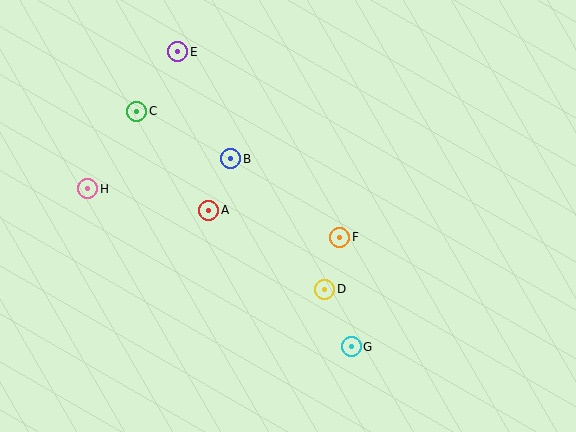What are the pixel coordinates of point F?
Point F is at (340, 237).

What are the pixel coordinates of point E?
Point E is at (178, 52).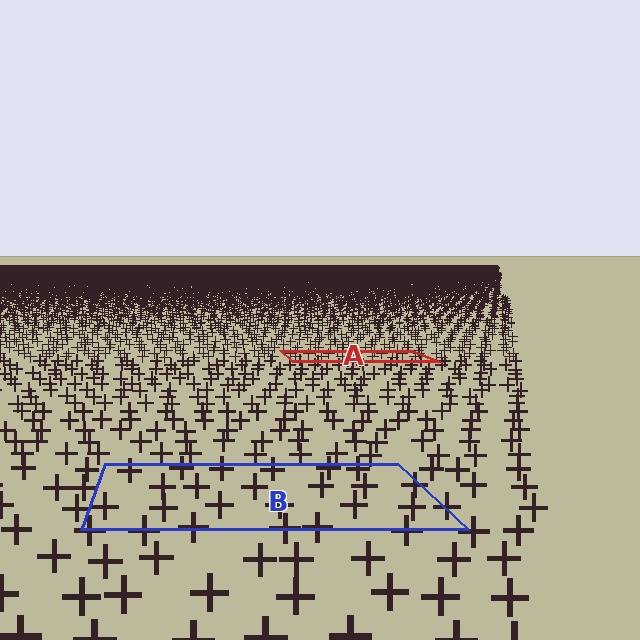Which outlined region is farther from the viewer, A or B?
Region A is farther from the viewer — the texture elements inside it appear smaller and more densely packed.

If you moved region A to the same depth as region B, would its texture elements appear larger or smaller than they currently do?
They would appear larger. At a closer depth, the same texture elements are projected at a bigger on-screen size.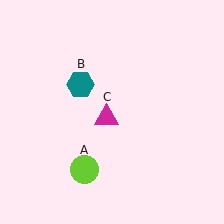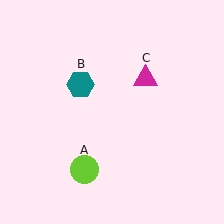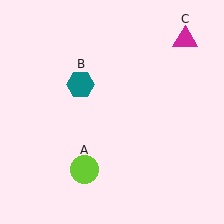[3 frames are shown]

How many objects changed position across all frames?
1 object changed position: magenta triangle (object C).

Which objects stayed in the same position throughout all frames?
Lime circle (object A) and teal hexagon (object B) remained stationary.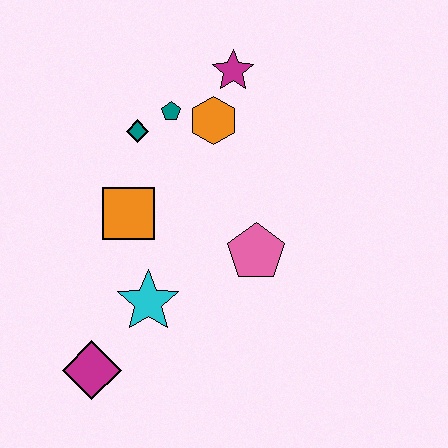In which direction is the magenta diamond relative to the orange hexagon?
The magenta diamond is below the orange hexagon.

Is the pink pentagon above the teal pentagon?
No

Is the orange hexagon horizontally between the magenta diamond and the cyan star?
No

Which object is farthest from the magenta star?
The magenta diamond is farthest from the magenta star.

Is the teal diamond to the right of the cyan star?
No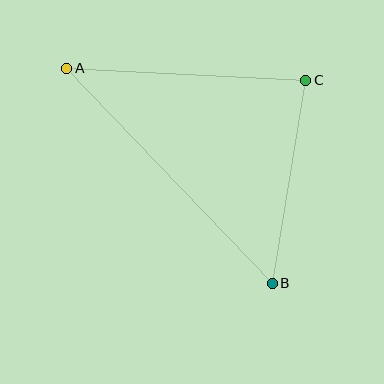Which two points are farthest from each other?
Points A and B are farthest from each other.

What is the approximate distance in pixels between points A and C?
The distance between A and C is approximately 239 pixels.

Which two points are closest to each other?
Points B and C are closest to each other.